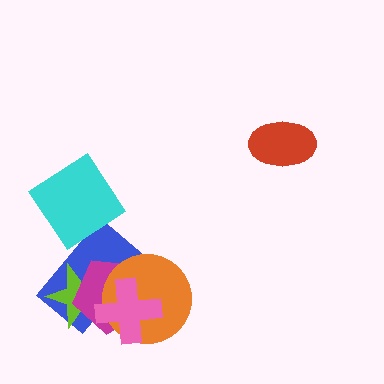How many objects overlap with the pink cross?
4 objects overlap with the pink cross.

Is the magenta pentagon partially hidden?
Yes, it is partially covered by another shape.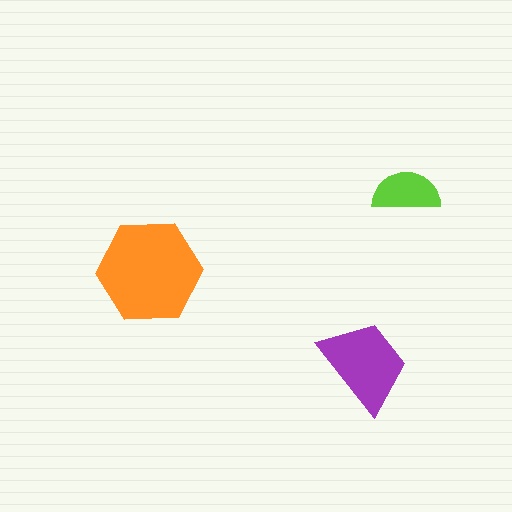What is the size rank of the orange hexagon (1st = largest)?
1st.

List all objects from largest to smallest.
The orange hexagon, the purple trapezoid, the lime semicircle.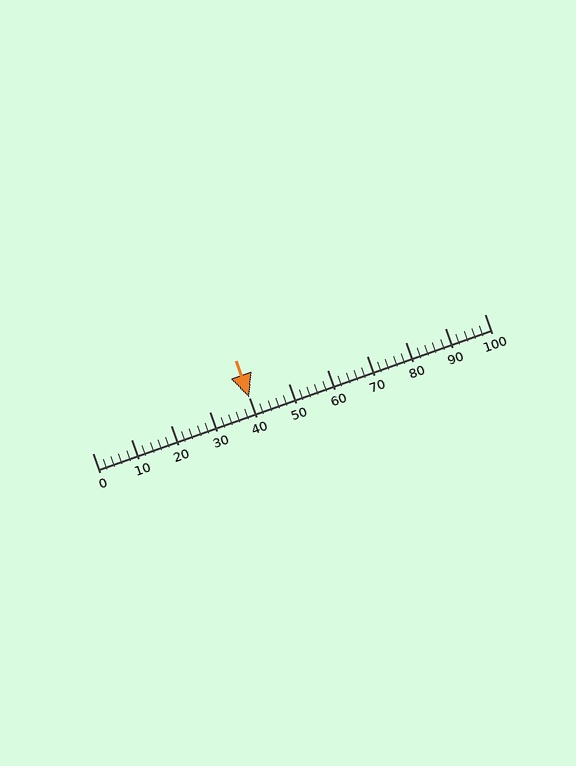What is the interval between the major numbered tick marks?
The major tick marks are spaced 10 units apart.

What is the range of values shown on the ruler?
The ruler shows values from 0 to 100.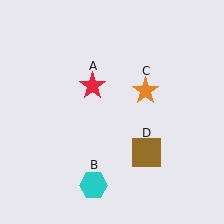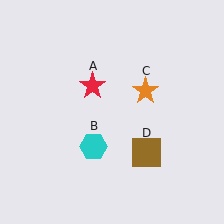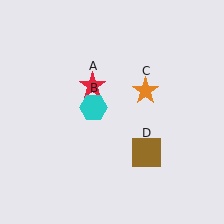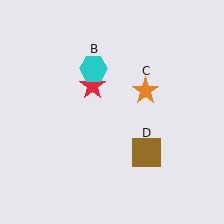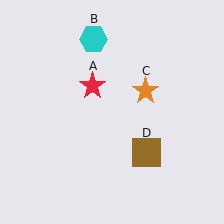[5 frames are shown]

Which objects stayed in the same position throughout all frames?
Red star (object A) and orange star (object C) and brown square (object D) remained stationary.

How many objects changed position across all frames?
1 object changed position: cyan hexagon (object B).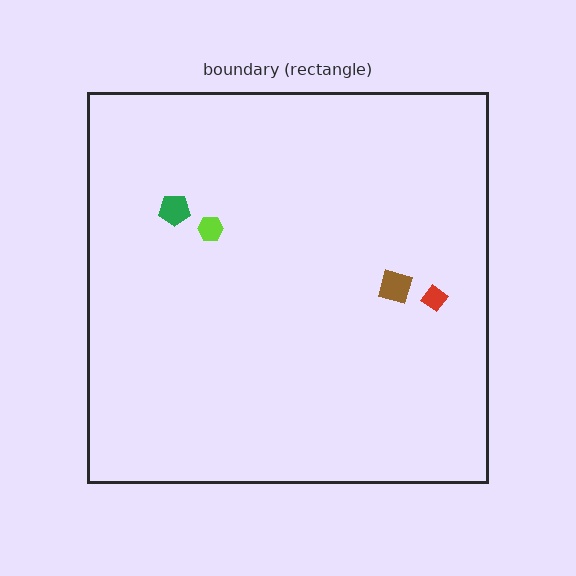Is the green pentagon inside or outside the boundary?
Inside.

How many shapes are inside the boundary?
4 inside, 0 outside.